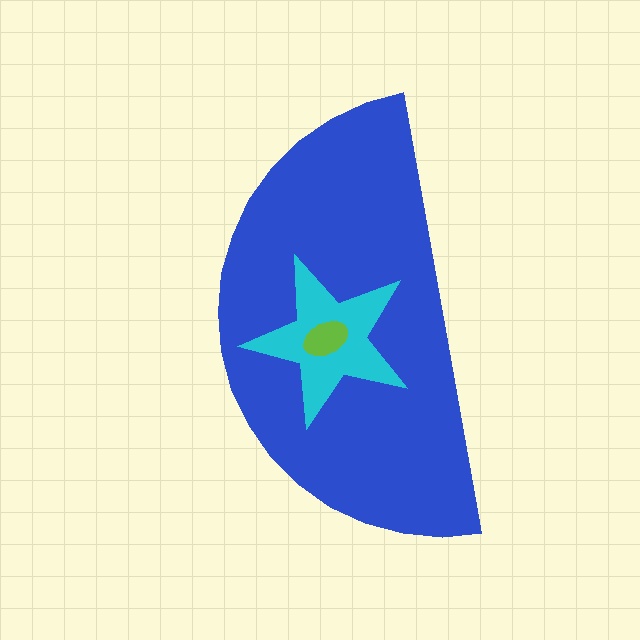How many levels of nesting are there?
3.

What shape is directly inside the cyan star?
The lime ellipse.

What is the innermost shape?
The lime ellipse.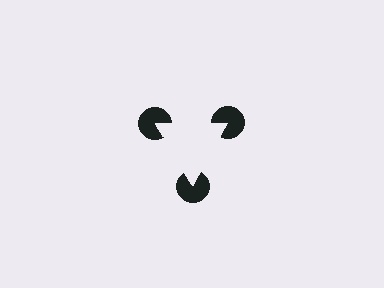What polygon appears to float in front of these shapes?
An illusory triangle — its edges are inferred from the aligned wedge cuts in the pac-man discs, not physically drawn.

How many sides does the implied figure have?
3 sides.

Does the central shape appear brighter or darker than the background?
It typically appears slightly brighter than the background, even though no actual brightness change is drawn.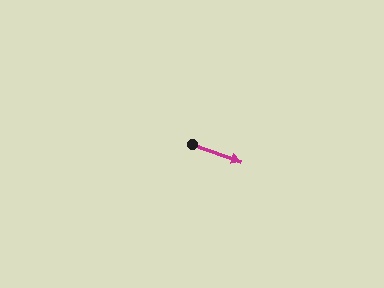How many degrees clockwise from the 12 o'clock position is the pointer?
Approximately 110 degrees.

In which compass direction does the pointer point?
East.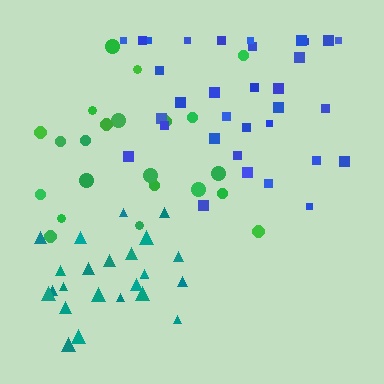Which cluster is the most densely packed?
Teal.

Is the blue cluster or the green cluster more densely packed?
Blue.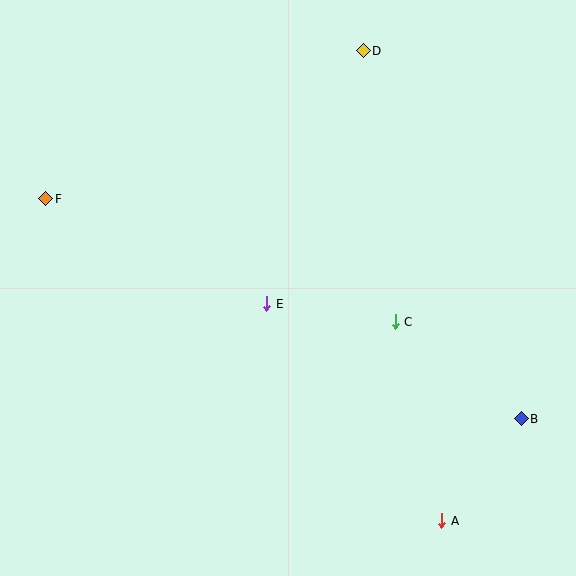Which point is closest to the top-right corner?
Point D is closest to the top-right corner.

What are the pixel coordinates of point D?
Point D is at (363, 51).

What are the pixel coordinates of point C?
Point C is at (395, 322).